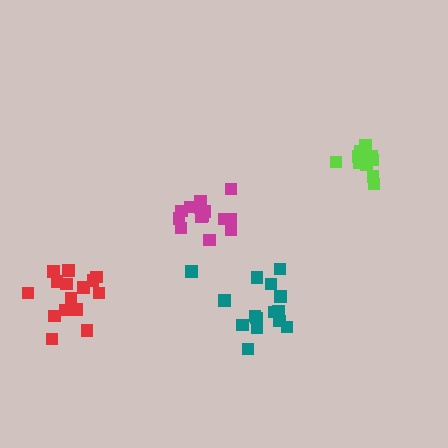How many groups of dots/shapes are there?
There are 4 groups.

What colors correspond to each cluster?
The clusters are colored: magenta, teal, lime, red.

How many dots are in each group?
Group 1: 14 dots, Group 2: 15 dots, Group 3: 11 dots, Group 4: 15 dots (55 total).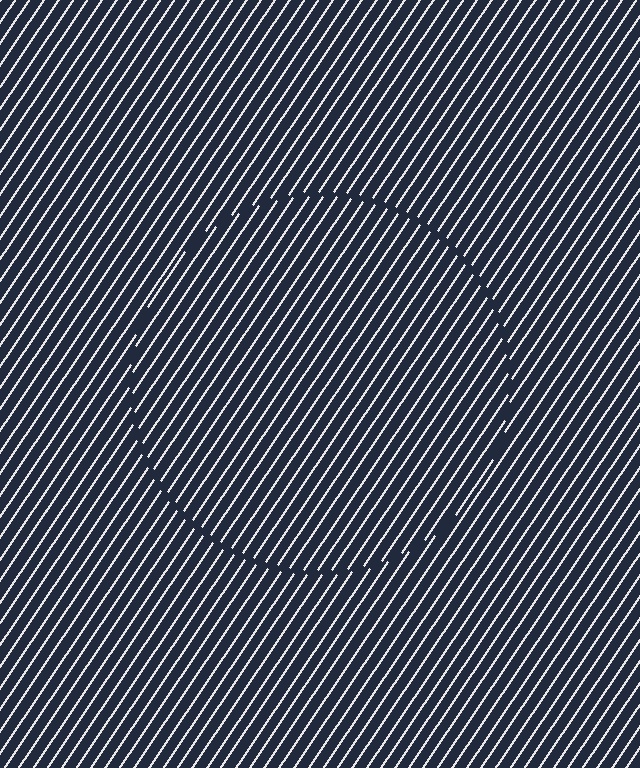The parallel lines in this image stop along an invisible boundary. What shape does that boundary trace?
An illusory circle. The interior of the shape contains the same grating, shifted by half a period — the contour is defined by the phase discontinuity where line-ends from the inner and outer gratings abut.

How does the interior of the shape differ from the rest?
The interior of the shape contains the same grating, shifted by half a period — the contour is defined by the phase discontinuity where line-ends from the inner and outer gratings abut.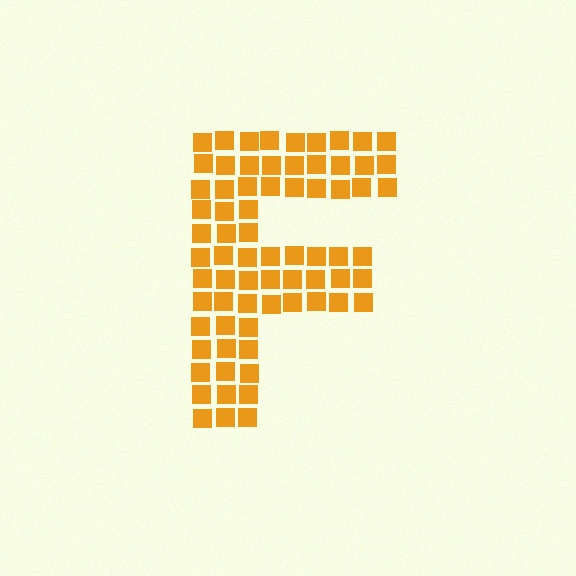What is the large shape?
The large shape is the letter F.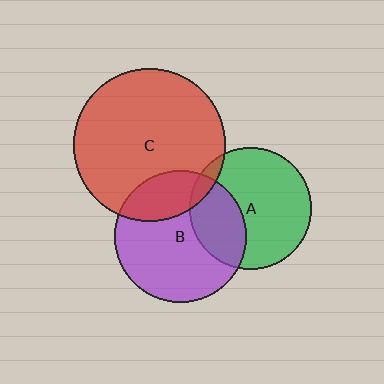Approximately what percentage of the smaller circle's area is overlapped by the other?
Approximately 30%.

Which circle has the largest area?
Circle C (red).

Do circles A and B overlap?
Yes.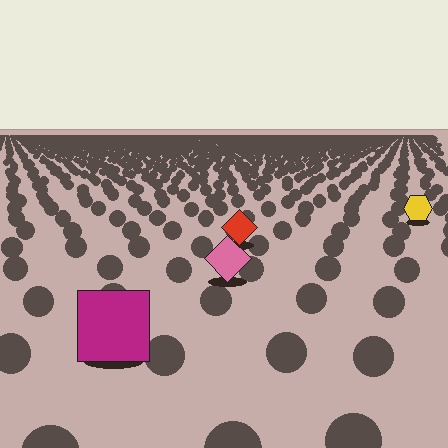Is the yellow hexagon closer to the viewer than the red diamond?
No. The red diamond is closer — you can tell from the texture gradient: the ground texture is coarser near it.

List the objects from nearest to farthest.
From nearest to farthest: the magenta square, the pink diamond, the red diamond, the yellow hexagon.